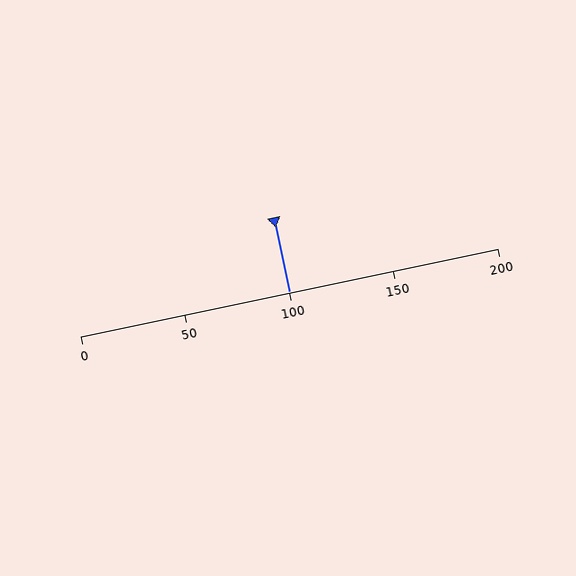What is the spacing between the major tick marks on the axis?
The major ticks are spaced 50 apart.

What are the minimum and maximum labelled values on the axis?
The axis runs from 0 to 200.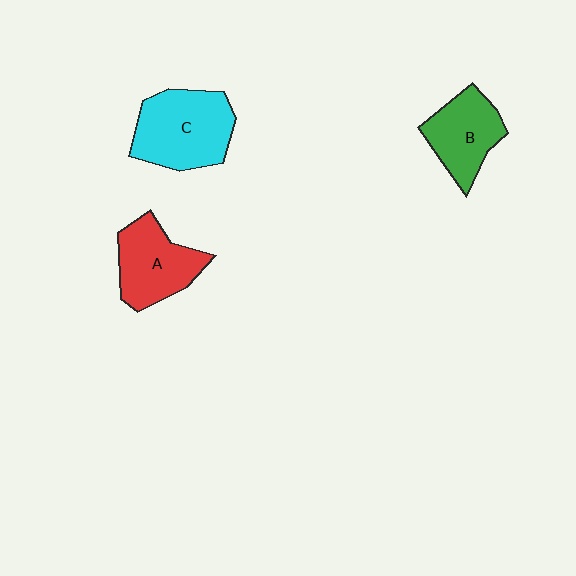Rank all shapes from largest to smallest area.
From largest to smallest: C (cyan), A (red), B (green).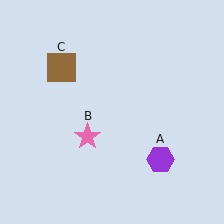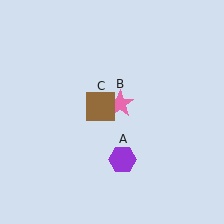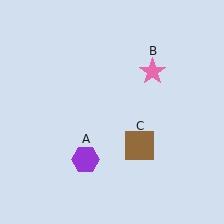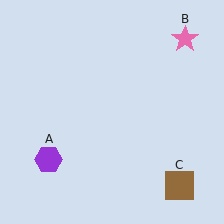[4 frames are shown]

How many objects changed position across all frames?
3 objects changed position: purple hexagon (object A), pink star (object B), brown square (object C).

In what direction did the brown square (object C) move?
The brown square (object C) moved down and to the right.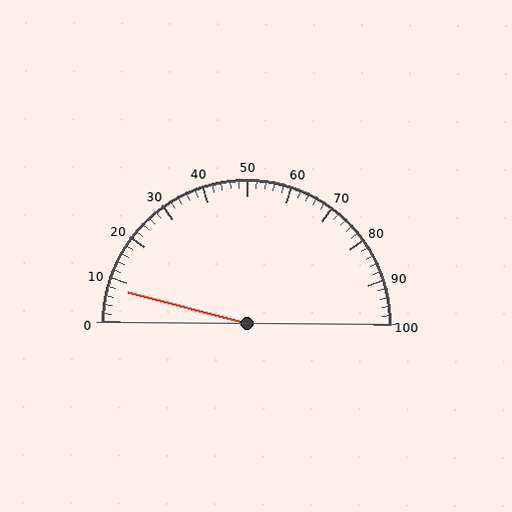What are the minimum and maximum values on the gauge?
The gauge ranges from 0 to 100.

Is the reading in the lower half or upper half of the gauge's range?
The reading is in the lower half of the range (0 to 100).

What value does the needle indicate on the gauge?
The needle indicates approximately 8.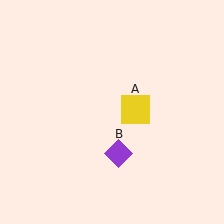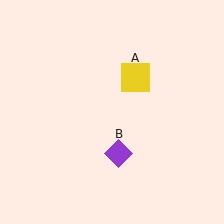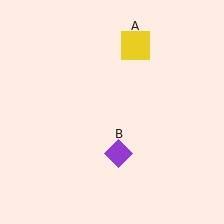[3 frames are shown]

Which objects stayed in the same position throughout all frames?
Purple diamond (object B) remained stationary.